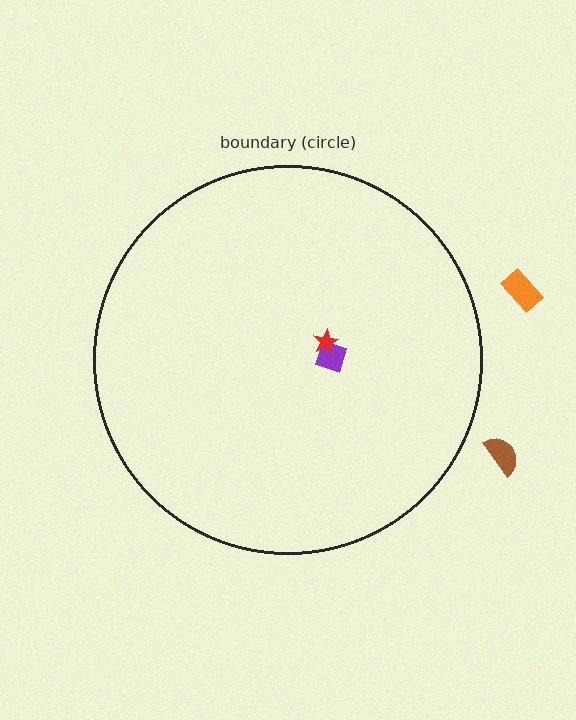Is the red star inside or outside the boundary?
Inside.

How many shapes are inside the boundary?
2 inside, 2 outside.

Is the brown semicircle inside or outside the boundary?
Outside.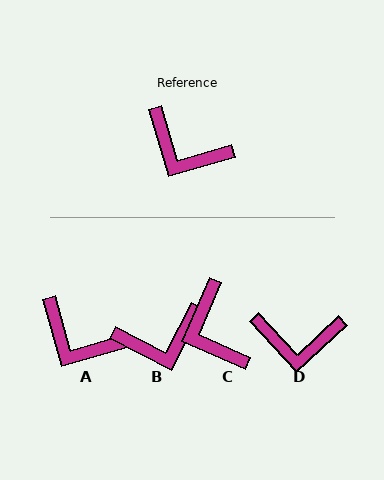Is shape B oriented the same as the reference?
No, it is off by about 47 degrees.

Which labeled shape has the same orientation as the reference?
A.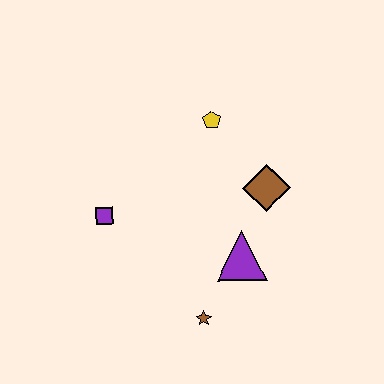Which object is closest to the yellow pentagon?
The brown diamond is closest to the yellow pentagon.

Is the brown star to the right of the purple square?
Yes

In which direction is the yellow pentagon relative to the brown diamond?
The yellow pentagon is above the brown diamond.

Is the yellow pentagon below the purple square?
No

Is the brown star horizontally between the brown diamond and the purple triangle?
No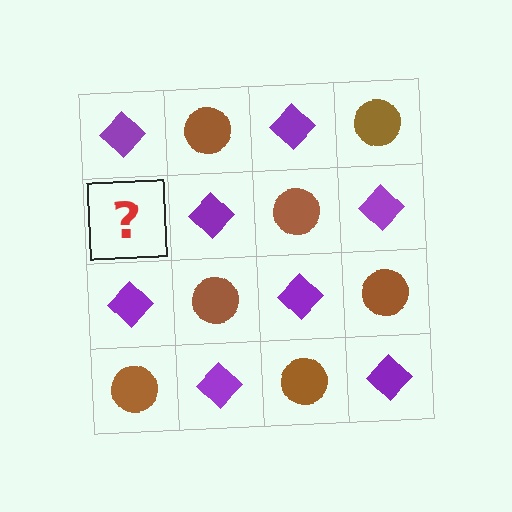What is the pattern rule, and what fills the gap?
The rule is that it alternates purple diamond and brown circle in a checkerboard pattern. The gap should be filled with a brown circle.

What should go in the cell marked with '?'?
The missing cell should contain a brown circle.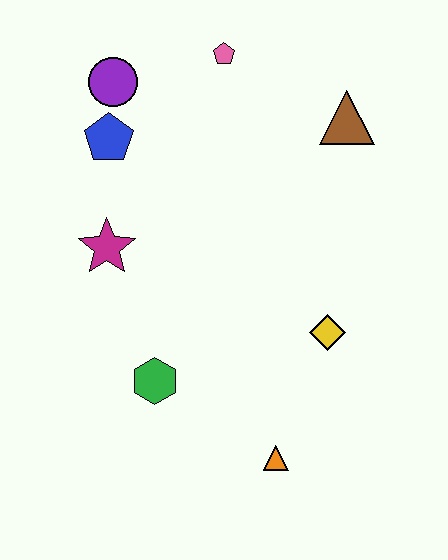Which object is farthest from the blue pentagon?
The orange triangle is farthest from the blue pentagon.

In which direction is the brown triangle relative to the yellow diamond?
The brown triangle is above the yellow diamond.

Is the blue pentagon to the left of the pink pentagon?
Yes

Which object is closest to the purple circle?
The blue pentagon is closest to the purple circle.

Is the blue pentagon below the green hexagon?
No